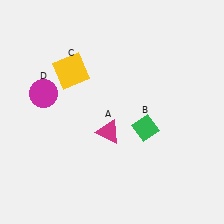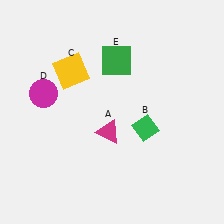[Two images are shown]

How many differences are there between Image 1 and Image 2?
There is 1 difference between the two images.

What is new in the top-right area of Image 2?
A green square (E) was added in the top-right area of Image 2.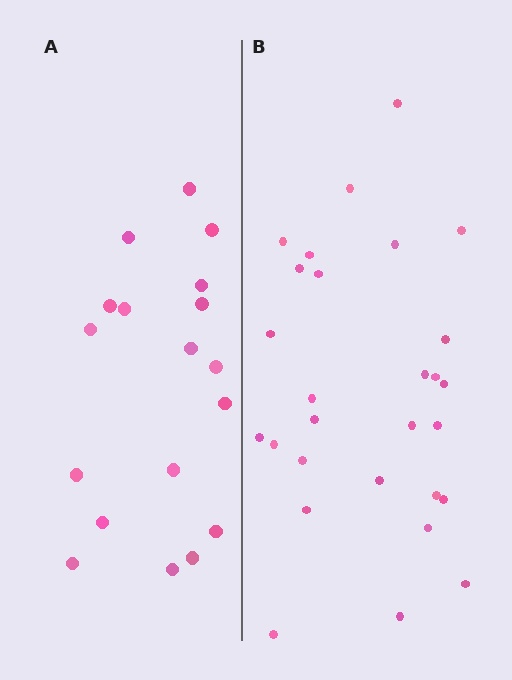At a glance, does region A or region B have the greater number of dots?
Region B (the right region) has more dots.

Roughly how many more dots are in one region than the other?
Region B has roughly 10 or so more dots than region A.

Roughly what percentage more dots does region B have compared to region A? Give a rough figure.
About 55% more.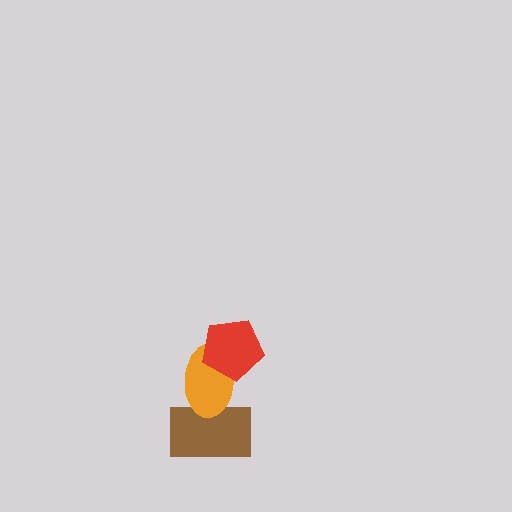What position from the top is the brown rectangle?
The brown rectangle is 3rd from the top.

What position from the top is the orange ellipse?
The orange ellipse is 2nd from the top.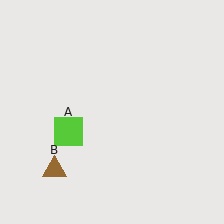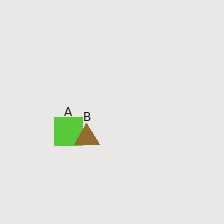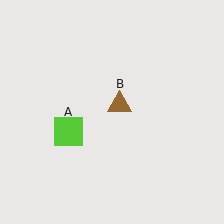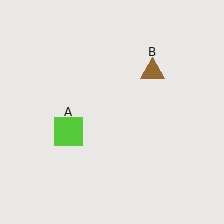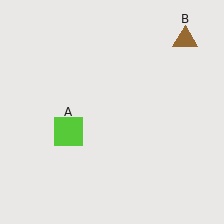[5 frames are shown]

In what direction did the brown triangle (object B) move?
The brown triangle (object B) moved up and to the right.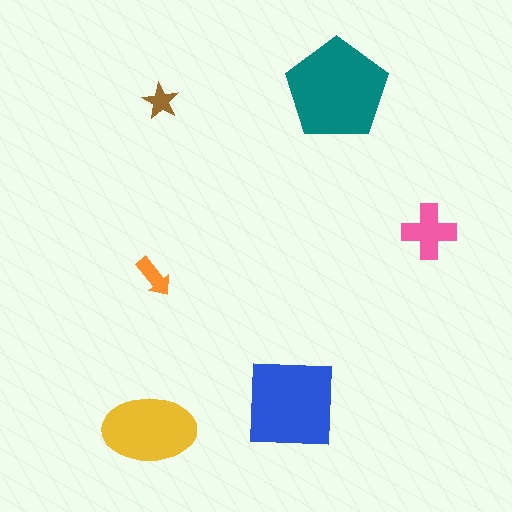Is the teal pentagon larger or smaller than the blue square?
Larger.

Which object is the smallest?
The brown star.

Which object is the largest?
The teal pentagon.